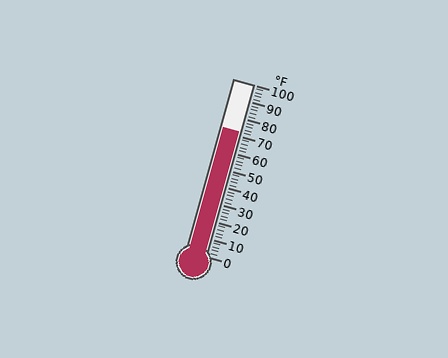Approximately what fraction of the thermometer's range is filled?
The thermometer is filled to approximately 70% of its range.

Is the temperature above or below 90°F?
The temperature is below 90°F.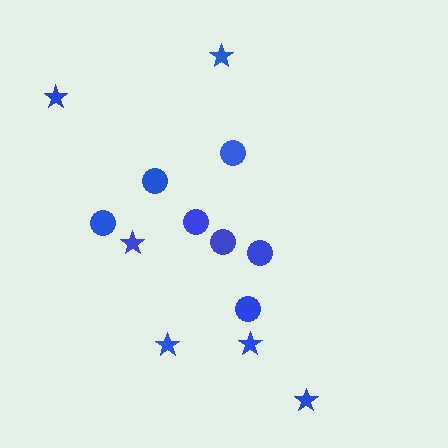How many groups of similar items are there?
There are 2 groups: one group of stars (6) and one group of circles (7).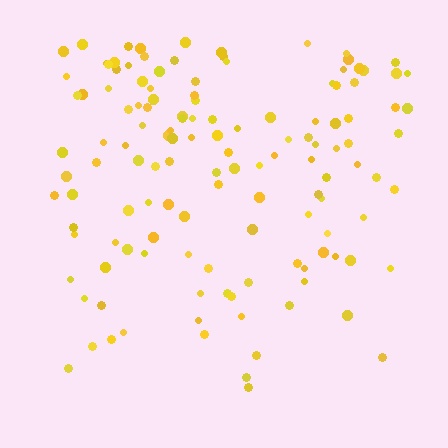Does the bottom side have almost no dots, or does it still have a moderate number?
Still a moderate number, just noticeably fewer than the top.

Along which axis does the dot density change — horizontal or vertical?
Vertical.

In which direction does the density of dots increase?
From bottom to top, with the top side densest.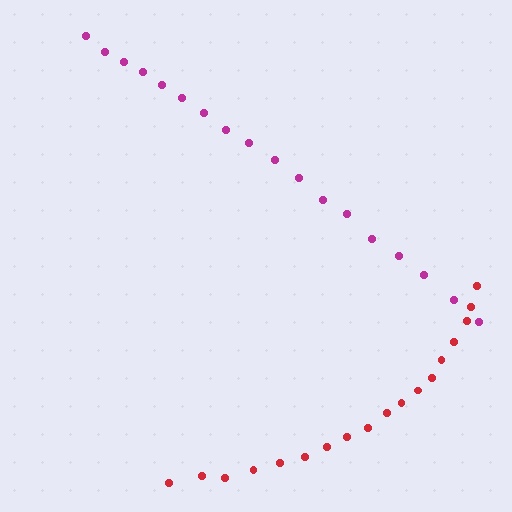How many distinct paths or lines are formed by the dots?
There are 2 distinct paths.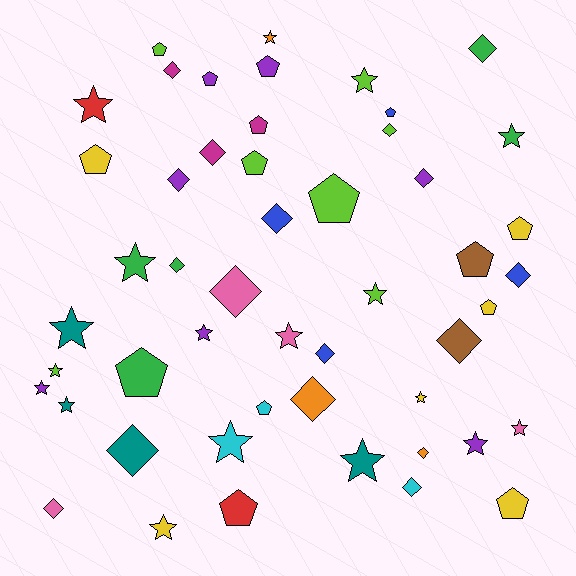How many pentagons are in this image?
There are 15 pentagons.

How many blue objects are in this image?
There are 4 blue objects.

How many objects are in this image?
There are 50 objects.